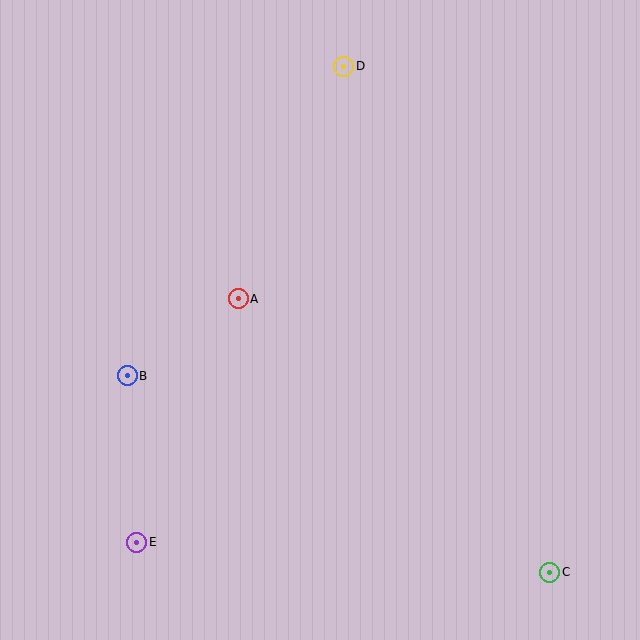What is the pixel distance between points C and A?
The distance between C and A is 414 pixels.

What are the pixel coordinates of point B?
Point B is at (127, 376).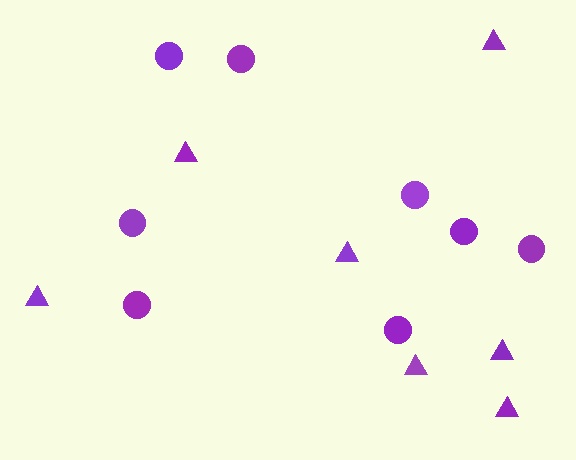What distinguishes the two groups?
There are 2 groups: one group of circles (8) and one group of triangles (7).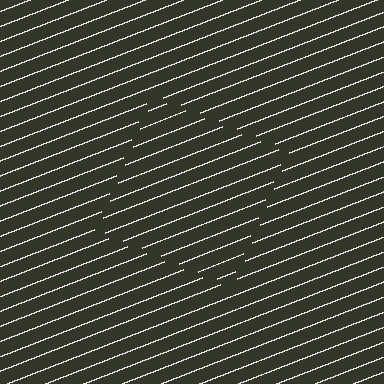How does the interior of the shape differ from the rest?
The interior of the shape contains the same grating, shifted by half a period — the contour is defined by the phase discontinuity where line-ends from the inner and outer gratings abut.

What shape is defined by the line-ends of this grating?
An illusory square. The interior of the shape contains the same grating, shifted by half a period — the contour is defined by the phase discontinuity where line-ends from the inner and outer gratings abut.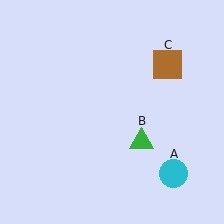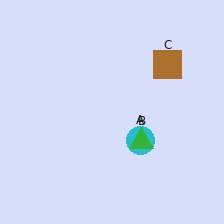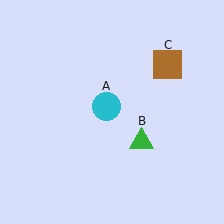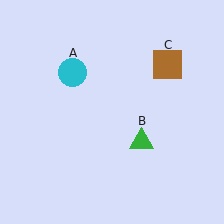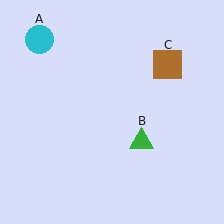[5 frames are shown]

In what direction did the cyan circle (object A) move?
The cyan circle (object A) moved up and to the left.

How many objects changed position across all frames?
1 object changed position: cyan circle (object A).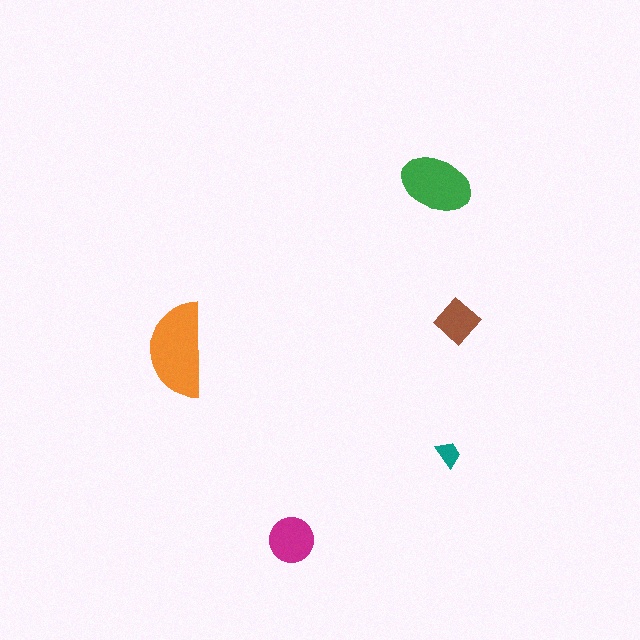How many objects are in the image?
There are 5 objects in the image.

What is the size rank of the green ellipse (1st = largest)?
2nd.